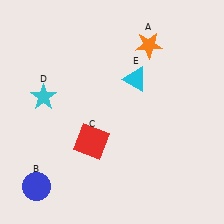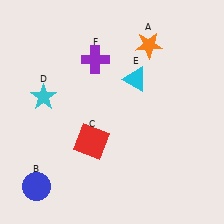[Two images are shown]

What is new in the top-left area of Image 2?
A purple cross (F) was added in the top-left area of Image 2.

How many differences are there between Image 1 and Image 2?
There is 1 difference between the two images.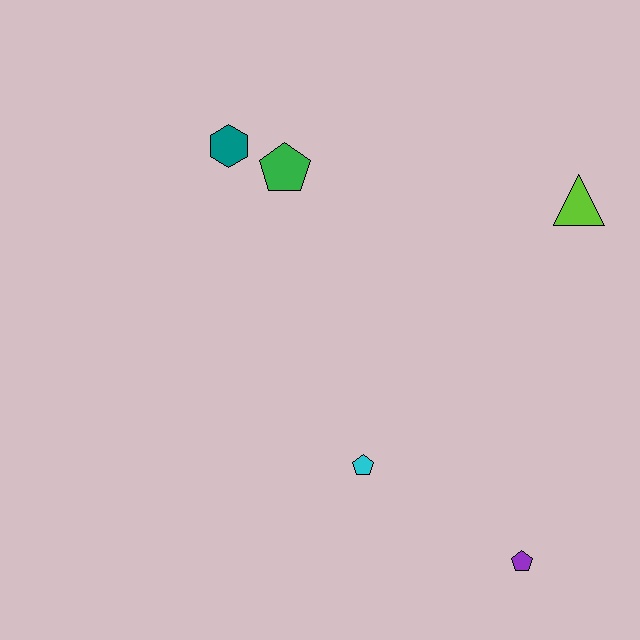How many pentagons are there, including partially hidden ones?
There are 3 pentagons.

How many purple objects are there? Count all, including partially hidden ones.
There is 1 purple object.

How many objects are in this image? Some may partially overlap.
There are 5 objects.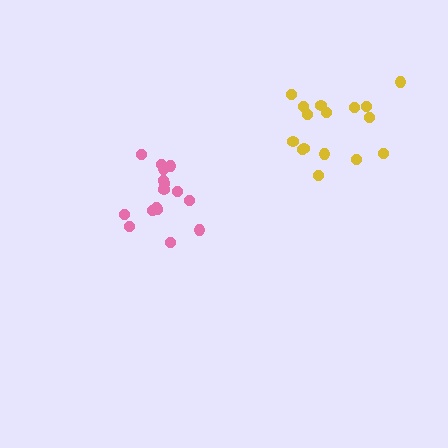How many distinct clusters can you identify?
There are 2 distinct clusters.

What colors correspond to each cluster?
The clusters are colored: yellow, pink.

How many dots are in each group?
Group 1: 16 dots, Group 2: 16 dots (32 total).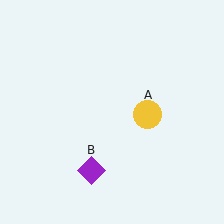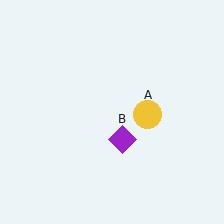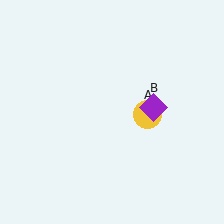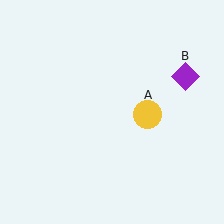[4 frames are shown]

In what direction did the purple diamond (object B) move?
The purple diamond (object B) moved up and to the right.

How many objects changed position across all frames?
1 object changed position: purple diamond (object B).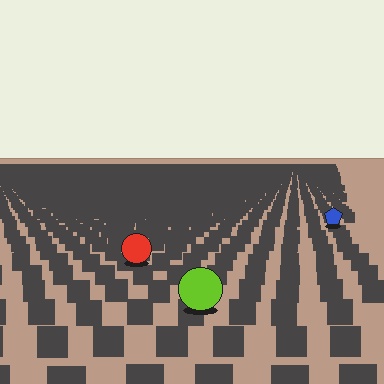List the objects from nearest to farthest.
From nearest to farthest: the lime circle, the red circle, the blue pentagon.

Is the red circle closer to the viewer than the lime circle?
No. The lime circle is closer — you can tell from the texture gradient: the ground texture is coarser near it.